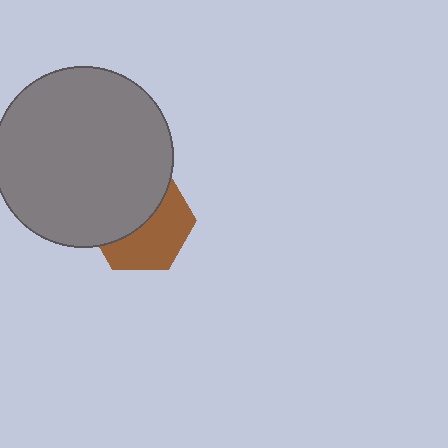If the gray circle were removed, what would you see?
You would see the complete brown hexagon.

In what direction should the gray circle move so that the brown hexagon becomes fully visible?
The gray circle should move toward the upper-left. That is the shortest direction to clear the overlap and leave the brown hexagon fully visible.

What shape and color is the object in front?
The object in front is a gray circle.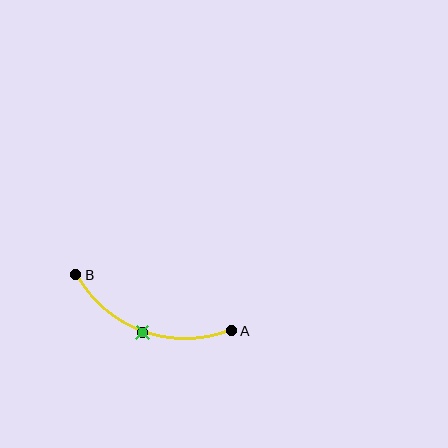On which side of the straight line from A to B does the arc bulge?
The arc bulges below the straight line connecting A and B.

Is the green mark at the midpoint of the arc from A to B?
Yes. The green mark lies on the arc at equal arc-length from both A and B — it is the arc midpoint.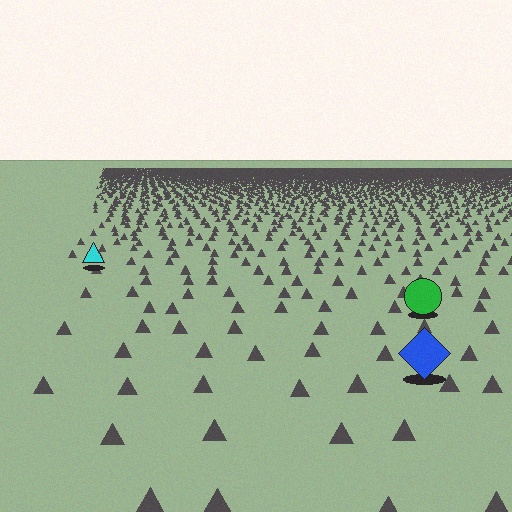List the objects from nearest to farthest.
From nearest to farthest: the blue diamond, the green circle, the cyan triangle.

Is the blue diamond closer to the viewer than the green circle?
Yes. The blue diamond is closer — you can tell from the texture gradient: the ground texture is coarser near it.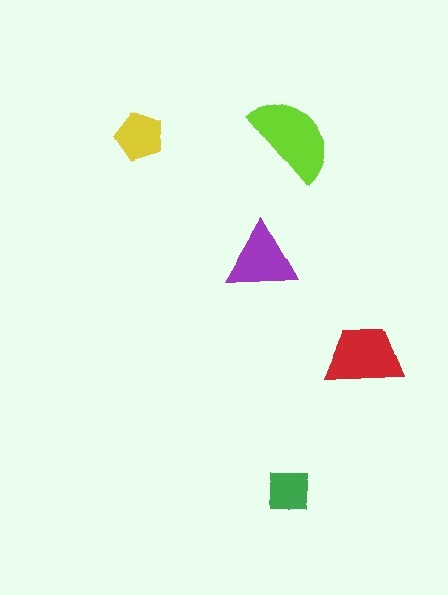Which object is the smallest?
The green square.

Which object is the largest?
The lime semicircle.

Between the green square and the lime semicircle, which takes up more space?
The lime semicircle.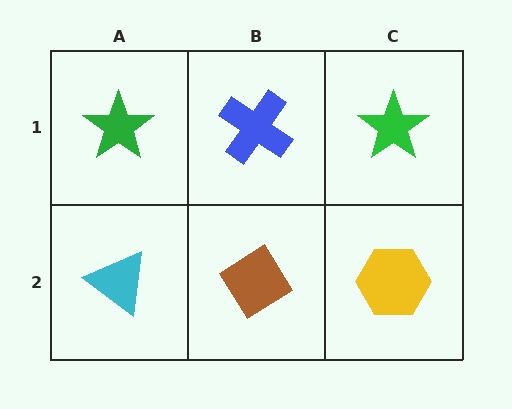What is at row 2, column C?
A yellow hexagon.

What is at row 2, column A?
A cyan triangle.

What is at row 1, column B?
A blue cross.